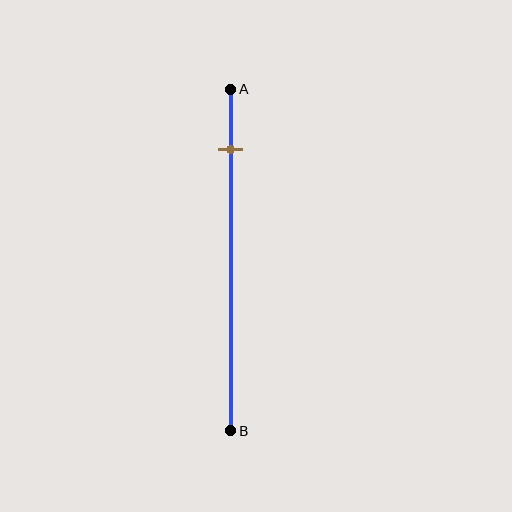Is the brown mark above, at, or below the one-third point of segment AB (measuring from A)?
The brown mark is above the one-third point of segment AB.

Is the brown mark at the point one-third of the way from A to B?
No, the mark is at about 15% from A, not at the 33% one-third point.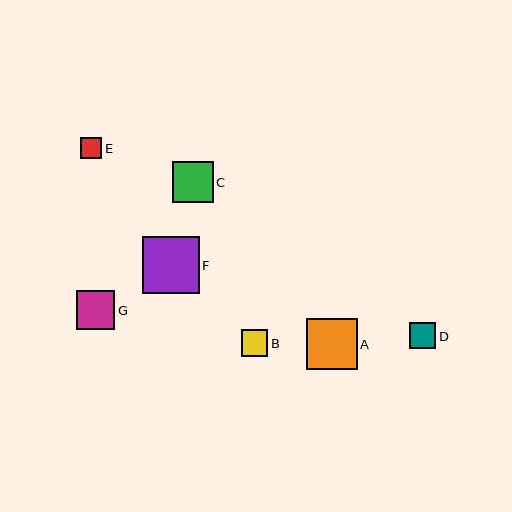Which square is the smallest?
Square E is the smallest with a size of approximately 21 pixels.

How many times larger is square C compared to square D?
Square C is approximately 1.5 times the size of square D.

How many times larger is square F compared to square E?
Square F is approximately 2.7 times the size of square E.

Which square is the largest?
Square F is the largest with a size of approximately 57 pixels.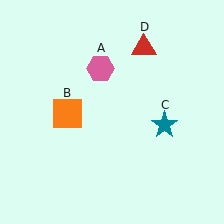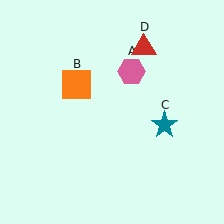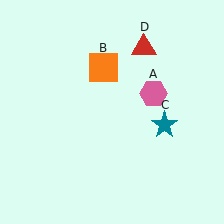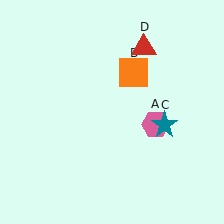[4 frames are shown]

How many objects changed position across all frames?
2 objects changed position: pink hexagon (object A), orange square (object B).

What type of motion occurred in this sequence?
The pink hexagon (object A), orange square (object B) rotated clockwise around the center of the scene.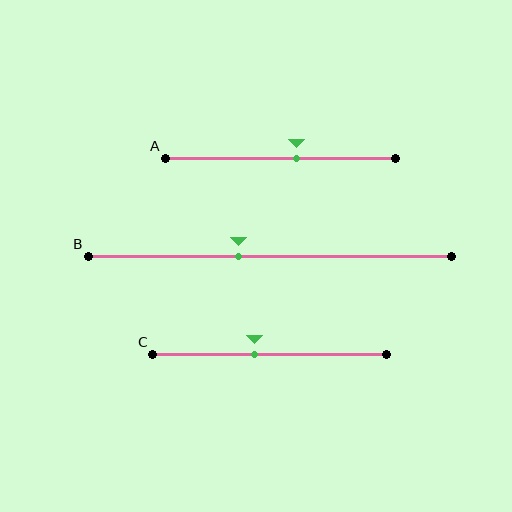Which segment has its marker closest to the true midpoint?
Segment C has its marker closest to the true midpoint.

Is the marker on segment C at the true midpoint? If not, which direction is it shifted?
No, the marker on segment C is shifted to the left by about 6% of the segment length.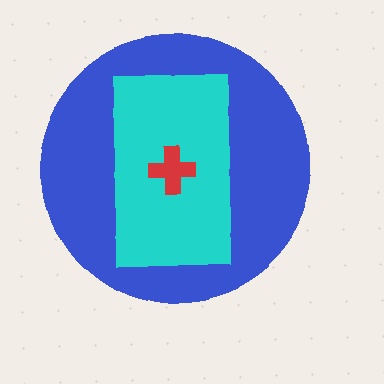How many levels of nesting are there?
3.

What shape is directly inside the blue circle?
The cyan rectangle.